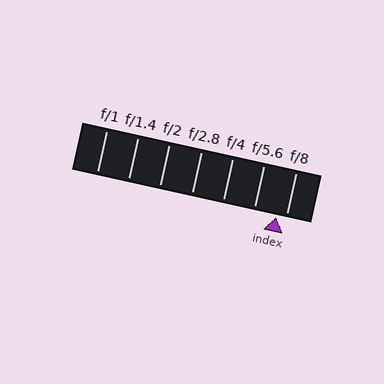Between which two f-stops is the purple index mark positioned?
The index mark is between f/5.6 and f/8.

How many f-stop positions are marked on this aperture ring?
There are 7 f-stop positions marked.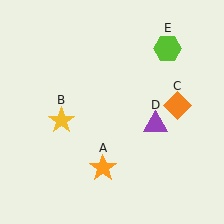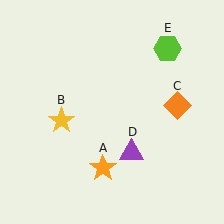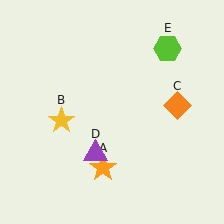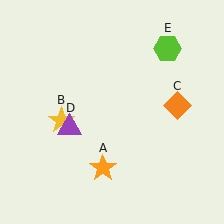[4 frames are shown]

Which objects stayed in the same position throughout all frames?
Orange star (object A) and yellow star (object B) and orange diamond (object C) and lime hexagon (object E) remained stationary.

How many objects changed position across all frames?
1 object changed position: purple triangle (object D).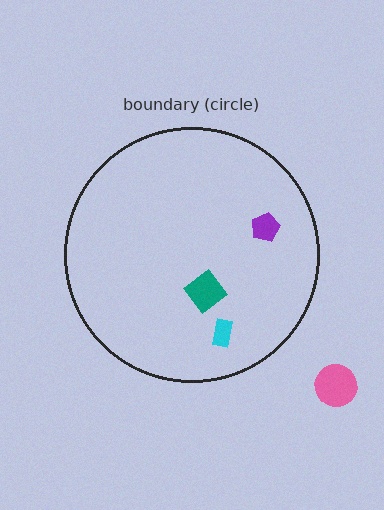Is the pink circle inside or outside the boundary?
Outside.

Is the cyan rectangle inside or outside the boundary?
Inside.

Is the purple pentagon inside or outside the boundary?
Inside.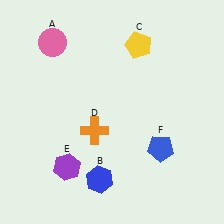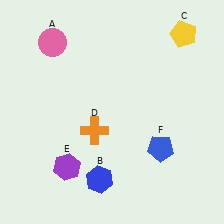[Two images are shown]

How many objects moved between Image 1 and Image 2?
1 object moved between the two images.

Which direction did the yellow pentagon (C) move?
The yellow pentagon (C) moved right.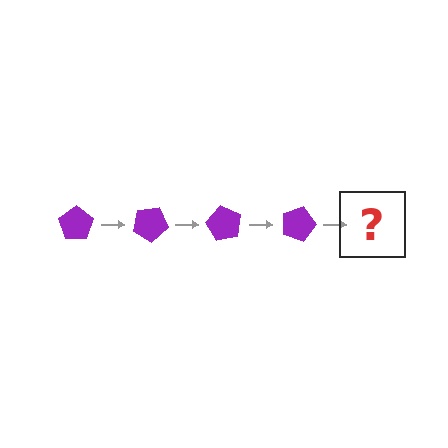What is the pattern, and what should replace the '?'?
The pattern is that the pentagon rotates 30 degrees each step. The '?' should be a purple pentagon rotated 120 degrees.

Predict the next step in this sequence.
The next step is a purple pentagon rotated 120 degrees.